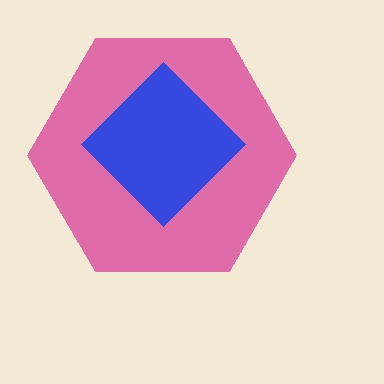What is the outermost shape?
The pink hexagon.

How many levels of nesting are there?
2.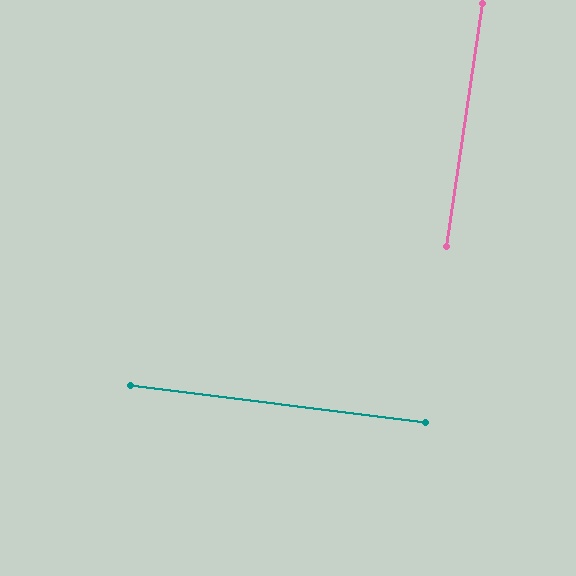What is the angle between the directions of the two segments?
Approximately 89 degrees.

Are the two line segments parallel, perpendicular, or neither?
Perpendicular — they meet at approximately 89°.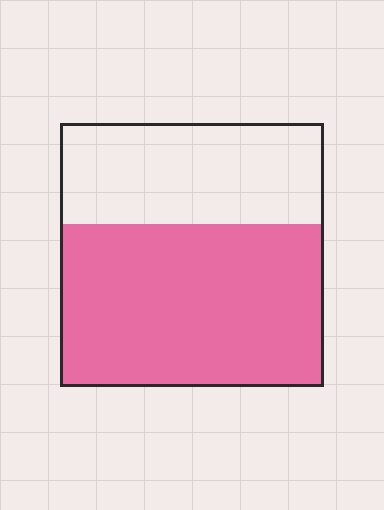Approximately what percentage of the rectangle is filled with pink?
Approximately 60%.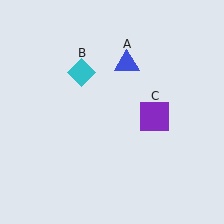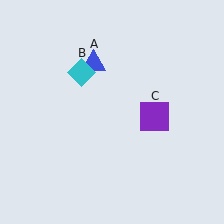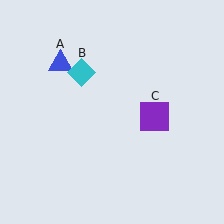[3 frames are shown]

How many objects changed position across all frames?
1 object changed position: blue triangle (object A).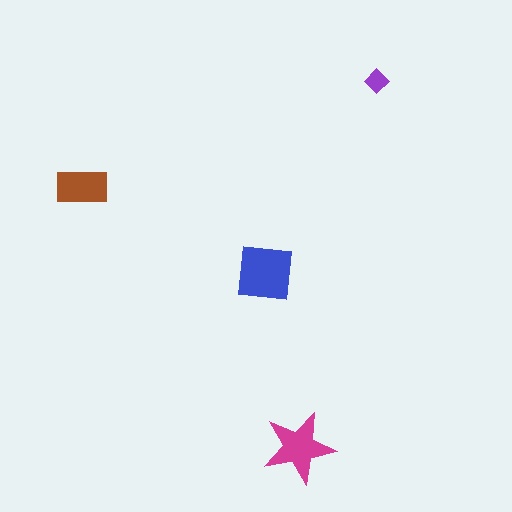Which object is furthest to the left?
The brown rectangle is leftmost.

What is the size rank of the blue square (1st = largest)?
1st.